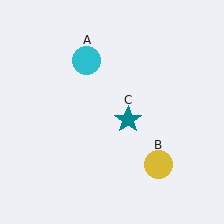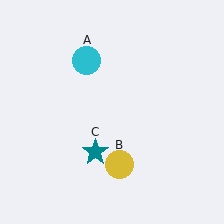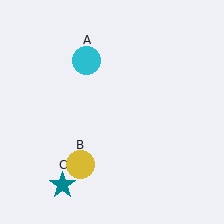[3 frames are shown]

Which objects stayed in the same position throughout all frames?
Cyan circle (object A) remained stationary.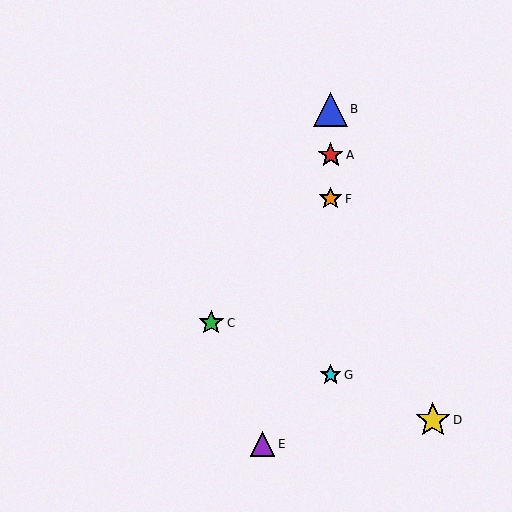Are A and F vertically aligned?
Yes, both are at x≈331.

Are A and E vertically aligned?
No, A is at x≈331 and E is at x≈263.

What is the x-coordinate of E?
Object E is at x≈263.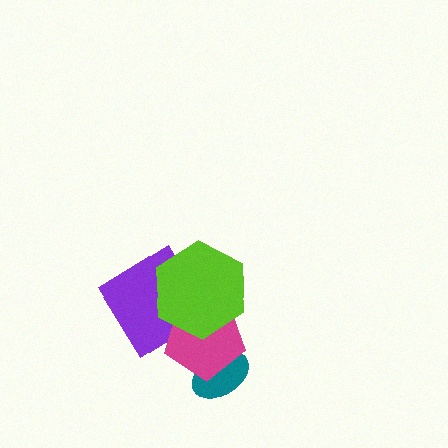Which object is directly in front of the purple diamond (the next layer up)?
The magenta pentagon is directly in front of the purple diamond.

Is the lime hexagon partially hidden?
No, no other shape covers it.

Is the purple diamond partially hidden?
Yes, it is partially covered by another shape.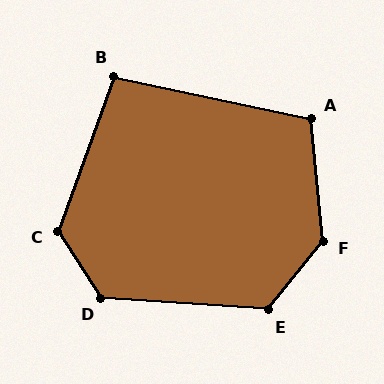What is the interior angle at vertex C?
Approximately 127 degrees (obtuse).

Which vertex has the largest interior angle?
F, at approximately 136 degrees.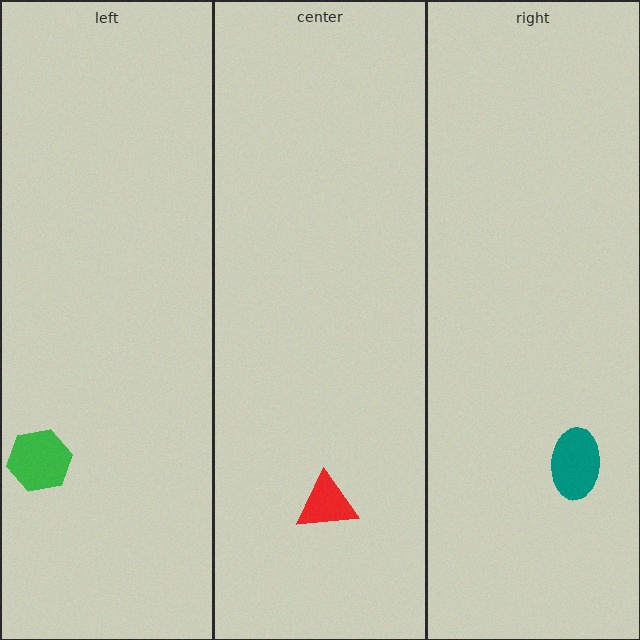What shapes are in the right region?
The teal ellipse.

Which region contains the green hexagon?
The left region.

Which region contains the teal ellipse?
The right region.